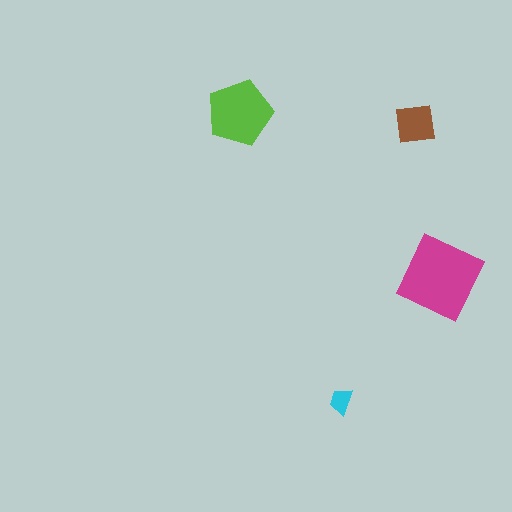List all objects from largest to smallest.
The magenta square, the lime pentagon, the brown square, the cyan trapezoid.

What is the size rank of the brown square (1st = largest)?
3rd.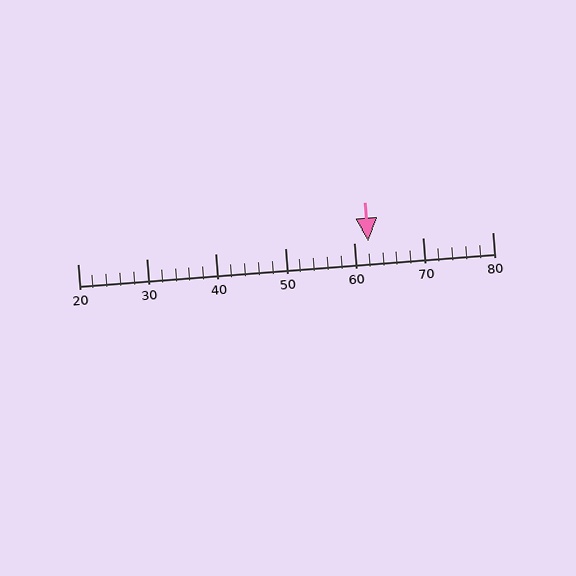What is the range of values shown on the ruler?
The ruler shows values from 20 to 80.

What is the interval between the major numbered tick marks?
The major tick marks are spaced 10 units apart.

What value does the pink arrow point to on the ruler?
The pink arrow points to approximately 62.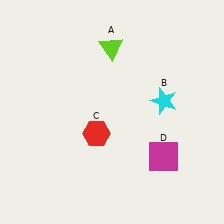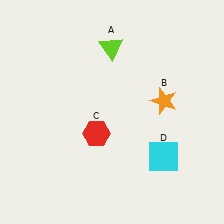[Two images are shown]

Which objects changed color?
B changed from cyan to orange. D changed from magenta to cyan.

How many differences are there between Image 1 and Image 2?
There are 2 differences between the two images.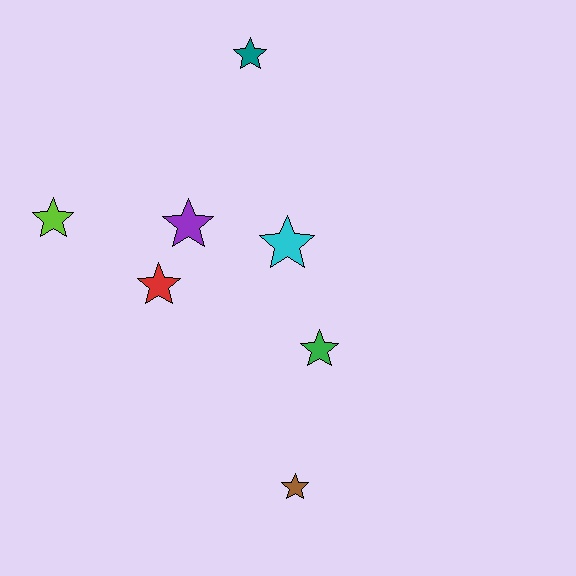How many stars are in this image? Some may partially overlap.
There are 7 stars.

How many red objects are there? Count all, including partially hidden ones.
There is 1 red object.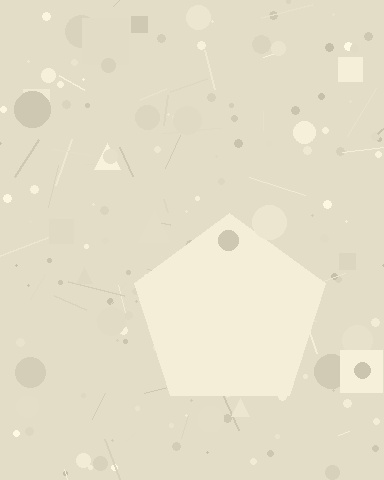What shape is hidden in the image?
A pentagon is hidden in the image.